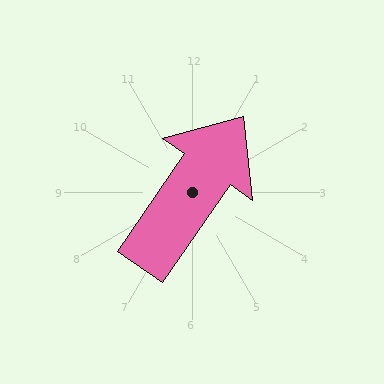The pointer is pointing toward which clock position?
Roughly 1 o'clock.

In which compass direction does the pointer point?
Northeast.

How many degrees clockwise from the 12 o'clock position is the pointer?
Approximately 35 degrees.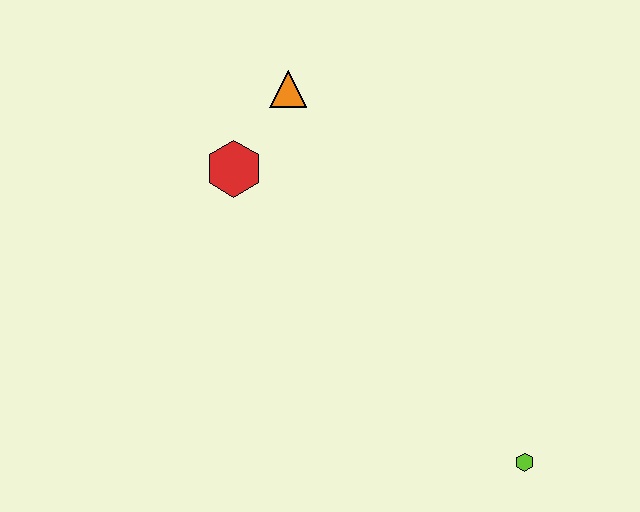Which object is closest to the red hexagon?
The orange triangle is closest to the red hexagon.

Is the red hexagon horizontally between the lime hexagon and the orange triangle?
No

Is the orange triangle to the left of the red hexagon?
No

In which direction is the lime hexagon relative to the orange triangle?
The lime hexagon is below the orange triangle.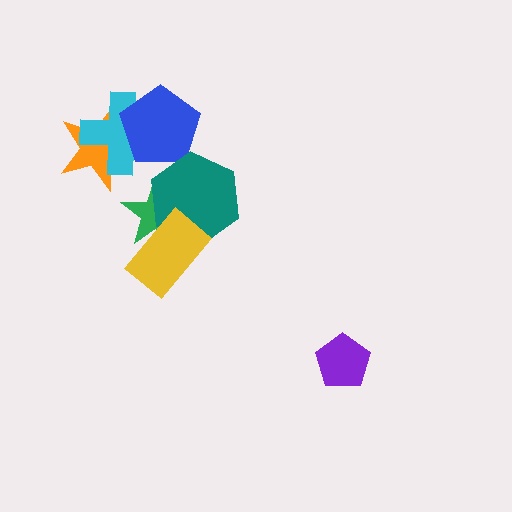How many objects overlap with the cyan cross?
2 objects overlap with the cyan cross.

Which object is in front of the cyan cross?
The blue pentagon is in front of the cyan cross.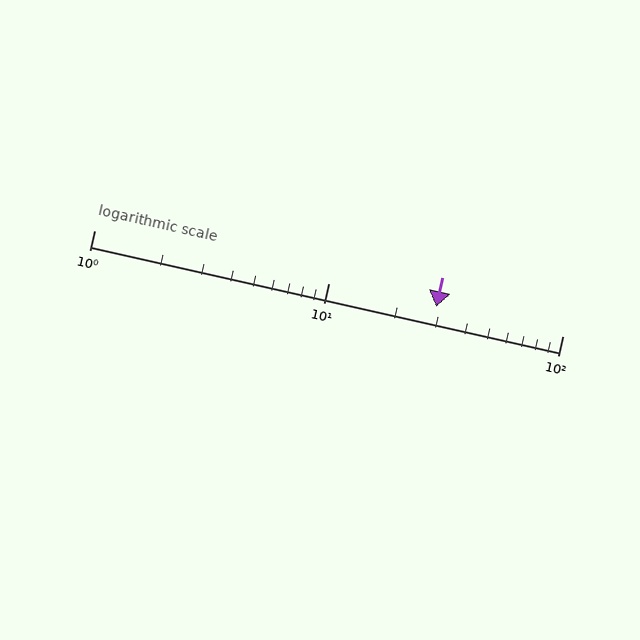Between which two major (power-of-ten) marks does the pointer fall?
The pointer is between 10 and 100.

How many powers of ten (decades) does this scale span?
The scale spans 2 decades, from 1 to 100.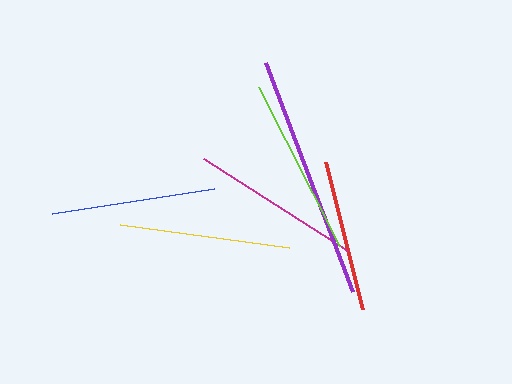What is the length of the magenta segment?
The magenta segment is approximately 170 pixels long.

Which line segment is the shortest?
The red line is the shortest at approximately 151 pixels.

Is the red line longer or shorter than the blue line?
The blue line is longer than the red line.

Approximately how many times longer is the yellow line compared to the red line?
The yellow line is approximately 1.1 times the length of the red line.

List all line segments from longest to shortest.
From longest to shortest: purple, lime, yellow, magenta, blue, red.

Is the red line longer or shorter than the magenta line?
The magenta line is longer than the red line.